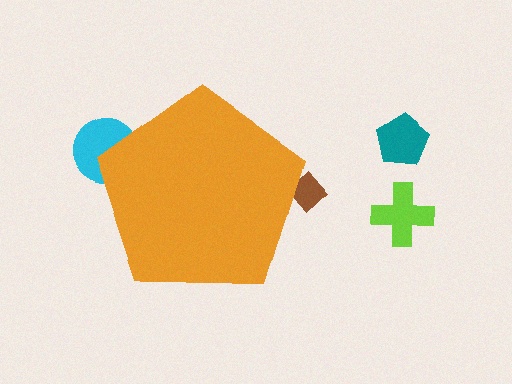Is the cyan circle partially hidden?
Yes, the cyan circle is partially hidden behind the orange pentagon.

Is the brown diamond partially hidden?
Yes, the brown diamond is partially hidden behind the orange pentagon.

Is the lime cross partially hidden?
No, the lime cross is fully visible.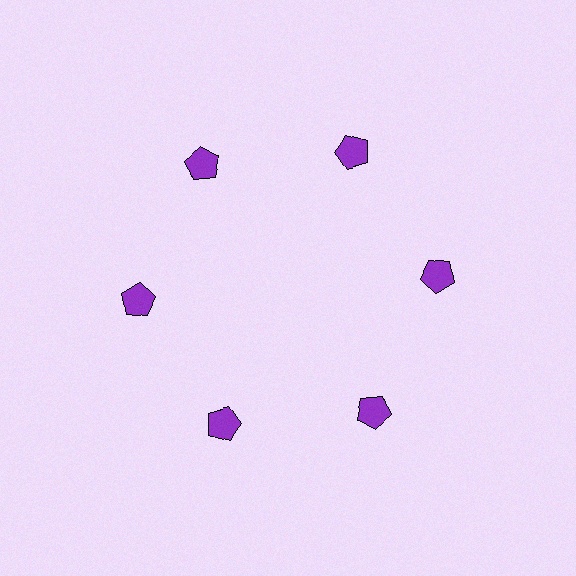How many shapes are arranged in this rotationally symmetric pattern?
There are 6 shapes, arranged in 6 groups of 1.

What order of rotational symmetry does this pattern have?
This pattern has 6-fold rotational symmetry.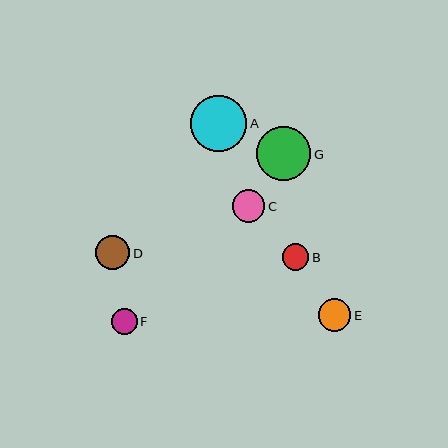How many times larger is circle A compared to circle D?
Circle A is approximately 1.6 times the size of circle D.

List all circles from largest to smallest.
From largest to smallest: A, G, D, E, C, B, F.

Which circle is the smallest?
Circle F is the smallest with a size of approximately 26 pixels.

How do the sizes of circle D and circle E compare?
Circle D and circle E are approximately the same size.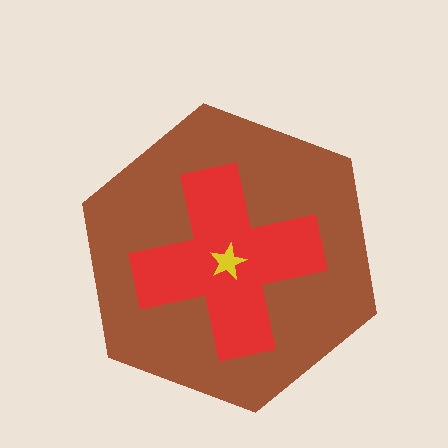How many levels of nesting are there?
3.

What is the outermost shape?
The brown hexagon.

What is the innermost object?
The yellow star.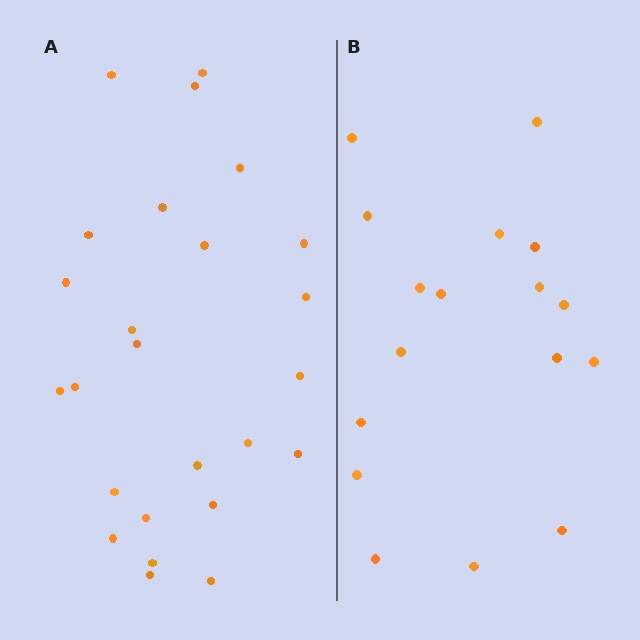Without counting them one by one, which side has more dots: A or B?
Region A (the left region) has more dots.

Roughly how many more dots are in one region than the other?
Region A has roughly 8 or so more dots than region B.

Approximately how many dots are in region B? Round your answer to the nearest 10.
About 20 dots. (The exact count is 17, which rounds to 20.)